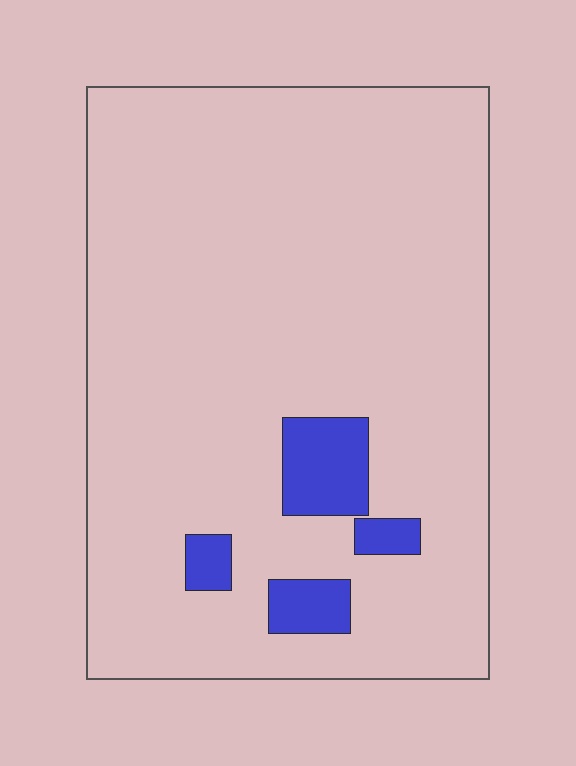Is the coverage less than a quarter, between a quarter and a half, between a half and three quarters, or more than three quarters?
Less than a quarter.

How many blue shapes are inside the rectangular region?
4.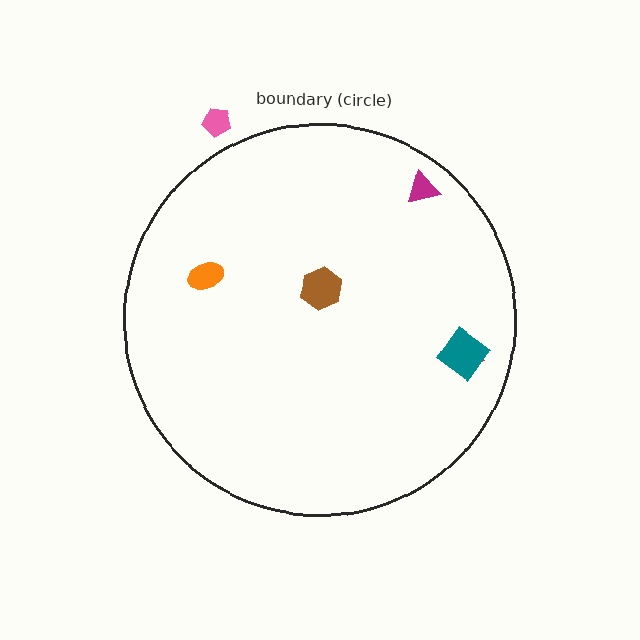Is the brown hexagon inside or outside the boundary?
Inside.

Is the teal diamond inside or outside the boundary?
Inside.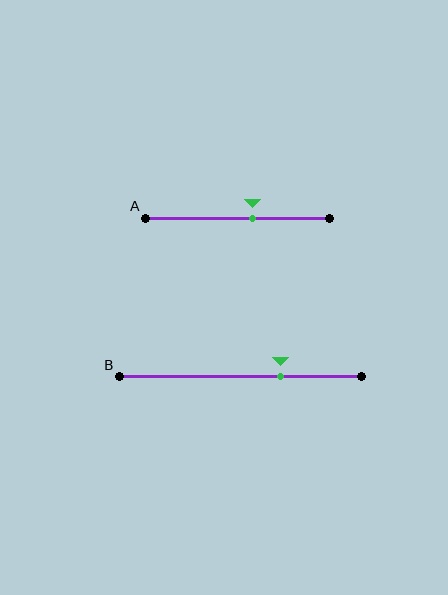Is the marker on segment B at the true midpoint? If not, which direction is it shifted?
No, the marker on segment B is shifted to the right by about 17% of the segment length.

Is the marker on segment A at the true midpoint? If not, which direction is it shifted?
No, the marker on segment A is shifted to the right by about 8% of the segment length.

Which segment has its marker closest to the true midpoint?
Segment A has its marker closest to the true midpoint.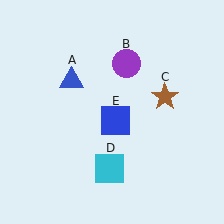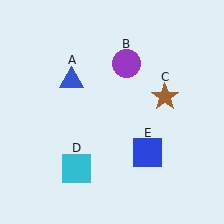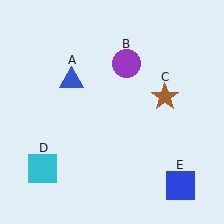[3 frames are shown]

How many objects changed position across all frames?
2 objects changed position: cyan square (object D), blue square (object E).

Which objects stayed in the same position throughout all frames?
Blue triangle (object A) and purple circle (object B) and brown star (object C) remained stationary.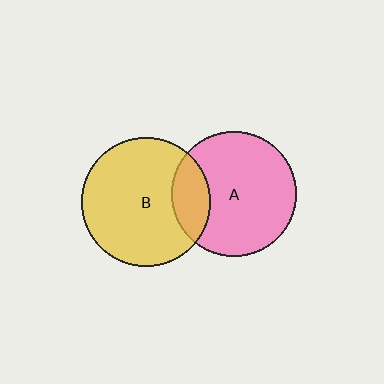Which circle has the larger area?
Circle B (yellow).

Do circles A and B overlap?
Yes.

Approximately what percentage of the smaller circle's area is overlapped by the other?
Approximately 20%.